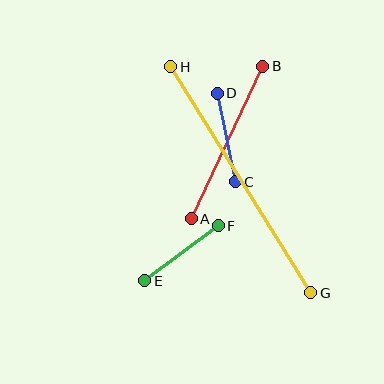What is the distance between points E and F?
The distance is approximately 92 pixels.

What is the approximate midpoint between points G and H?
The midpoint is at approximately (241, 180) pixels.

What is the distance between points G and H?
The distance is approximately 266 pixels.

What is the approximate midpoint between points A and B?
The midpoint is at approximately (227, 142) pixels.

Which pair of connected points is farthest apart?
Points G and H are farthest apart.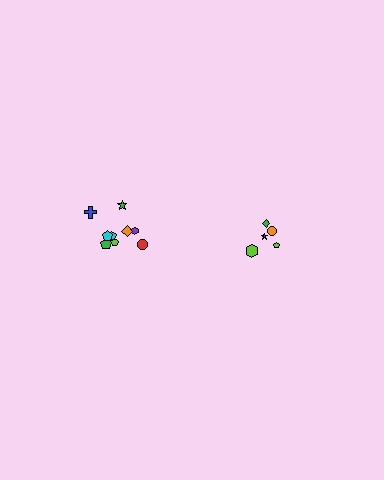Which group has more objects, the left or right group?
The left group.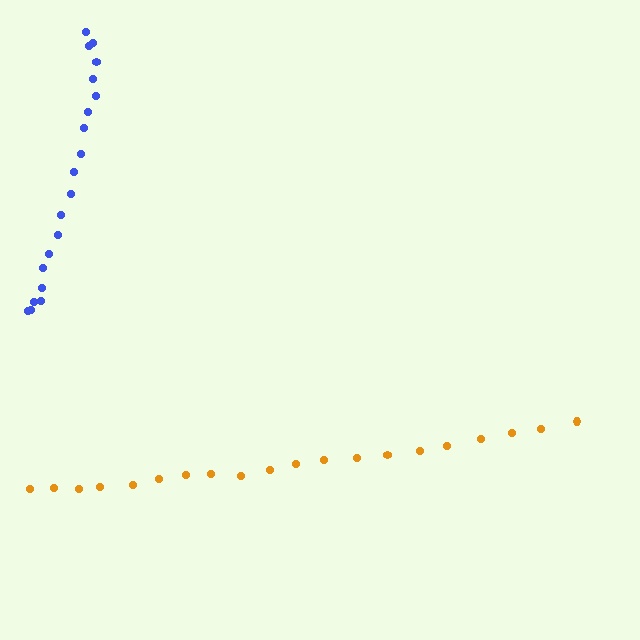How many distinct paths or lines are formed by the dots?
There are 2 distinct paths.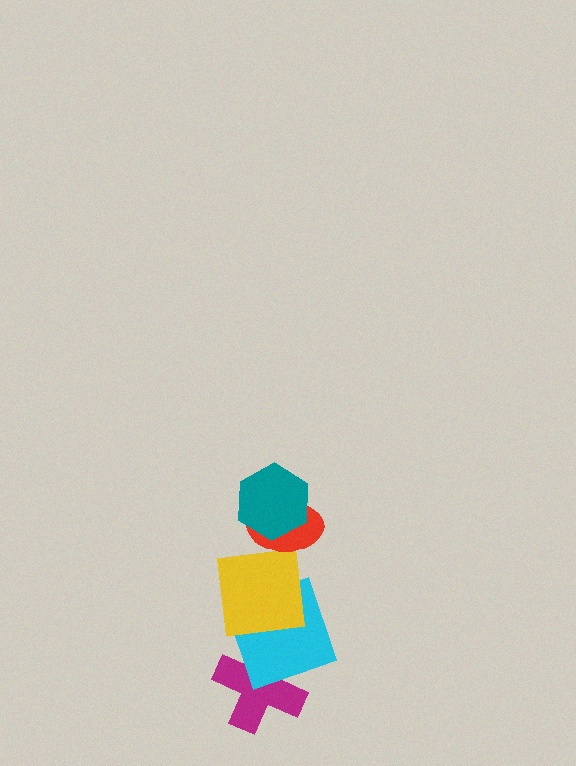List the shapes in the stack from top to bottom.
From top to bottom: the teal hexagon, the red ellipse, the yellow square, the cyan square, the magenta cross.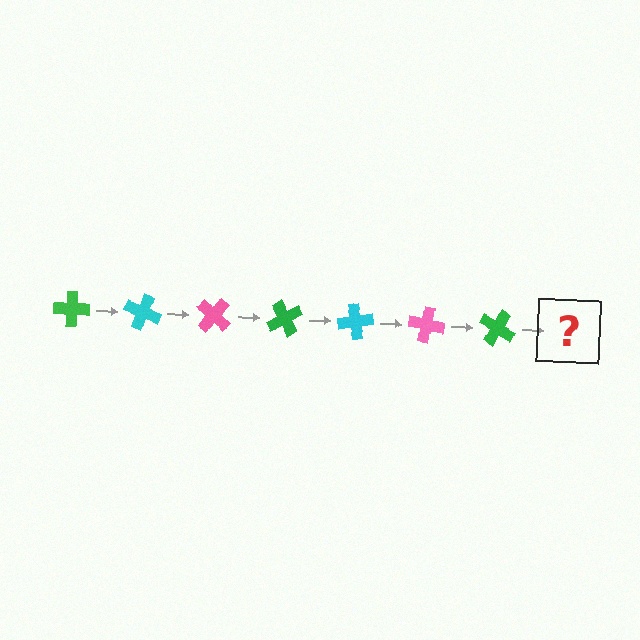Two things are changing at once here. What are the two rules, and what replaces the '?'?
The two rules are that it rotates 20 degrees each step and the color cycles through green, cyan, and pink. The '?' should be a cyan cross, rotated 140 degrees from the start.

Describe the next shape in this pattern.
It should be a cyan cross, rotated 140 degrees from the start.